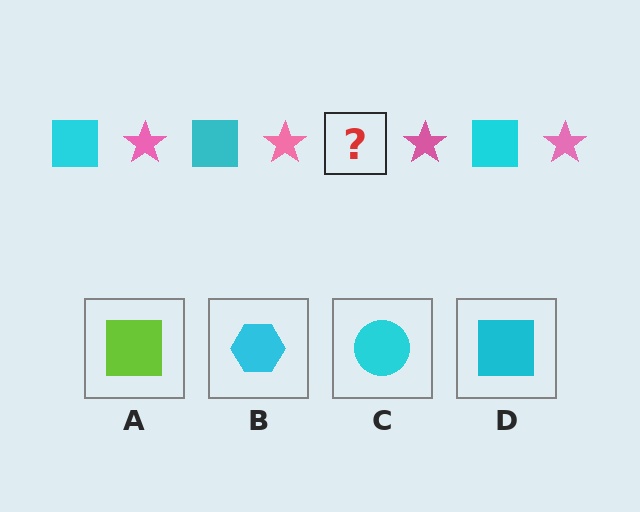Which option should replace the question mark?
Option D.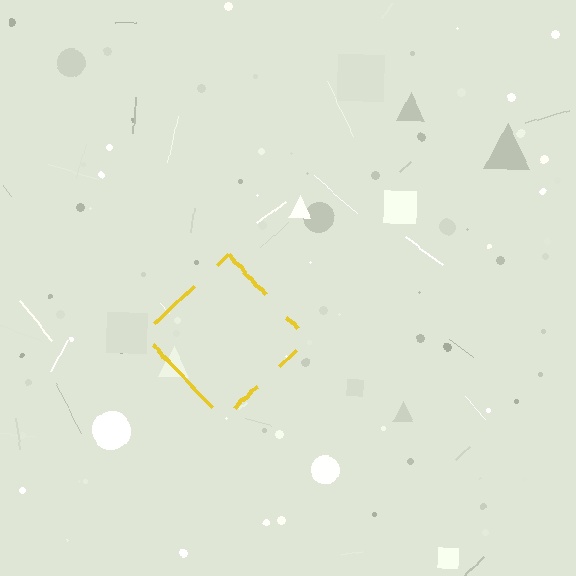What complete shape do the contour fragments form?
The contour fragments form a diamond.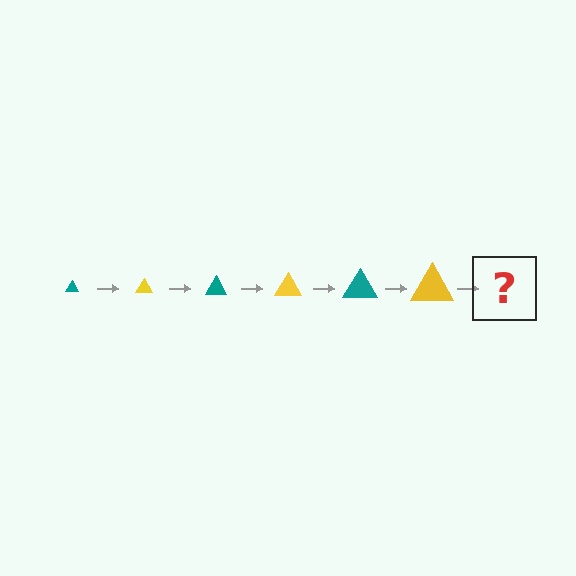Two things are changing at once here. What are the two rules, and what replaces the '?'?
The two rules are that the triangle grows larger each step and the color cycles through teal and yellow. The '?' should be a teal triangle, larger than the previous one.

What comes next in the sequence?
The next element should be a teal triangle, larger than the previous one.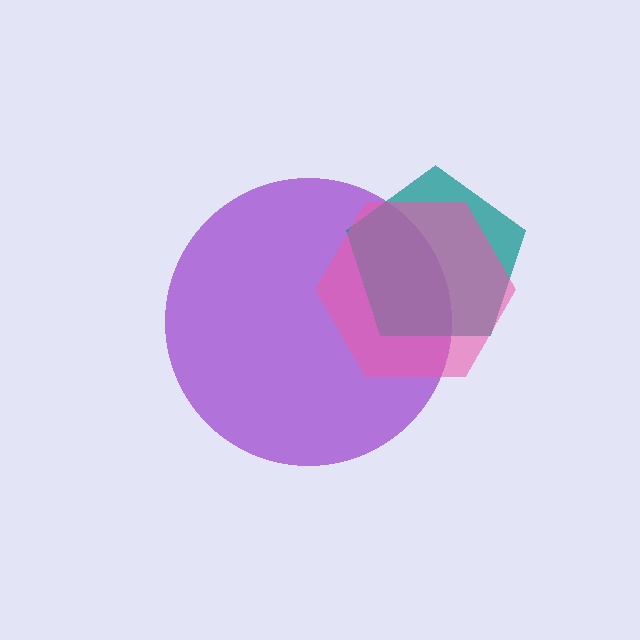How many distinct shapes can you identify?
There are 3 distinct shapes: a purple circle, a teal pentagon, a pink hexagon.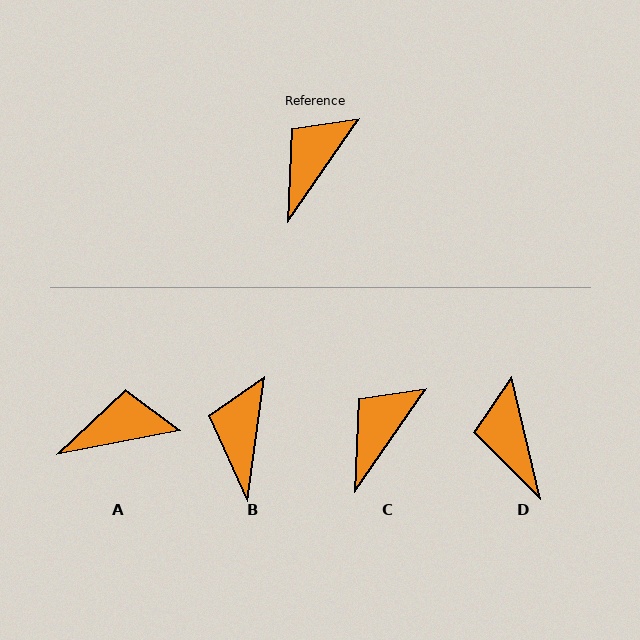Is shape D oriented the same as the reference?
No, it is off by about 48 degrees.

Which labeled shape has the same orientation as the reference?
C.